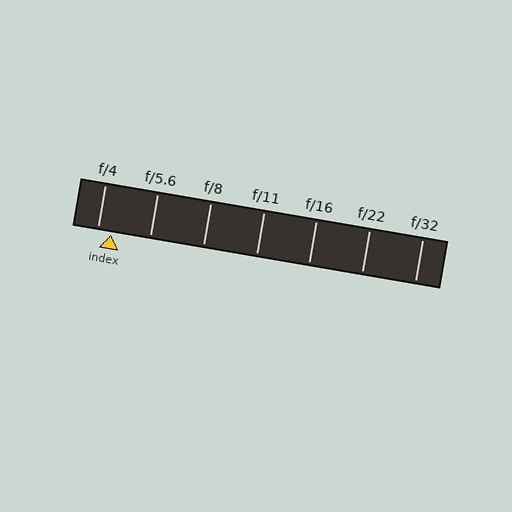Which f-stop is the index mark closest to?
The index mark is closest to f/4.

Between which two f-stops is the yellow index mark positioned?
The index mark is between f/4 and f/5.6.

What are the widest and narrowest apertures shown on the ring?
The widest aperture shown is f/4 and the narrowest is f/32.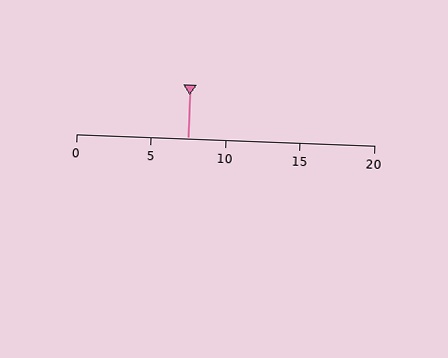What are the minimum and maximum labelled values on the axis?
The axis runs from 0 to 20.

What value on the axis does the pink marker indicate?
The marker indicates approximately 7.5.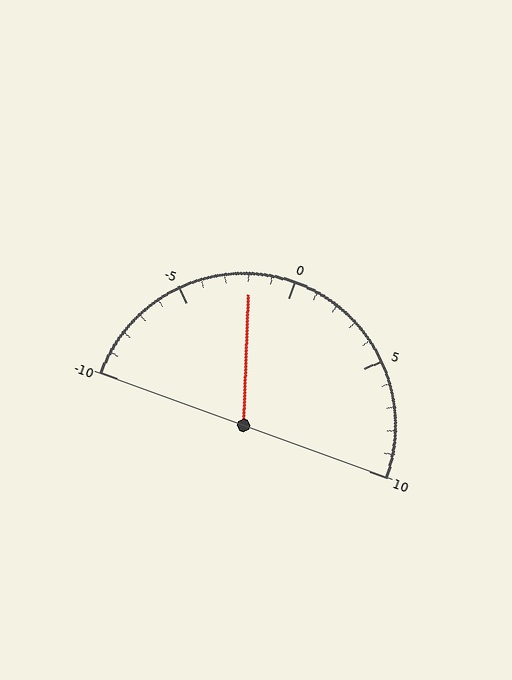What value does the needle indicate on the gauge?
The needle indicates approximately -2.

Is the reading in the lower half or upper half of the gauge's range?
The reading is in the lower half of the range (-10 to 10).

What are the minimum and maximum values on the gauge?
The gauge ranges from -10 to 10.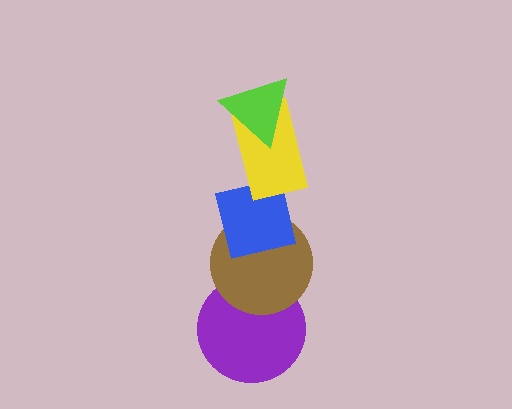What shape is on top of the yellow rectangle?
The lime triangle is on top of the yellow rectangle.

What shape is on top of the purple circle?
The brown circle is on top of the purple circle.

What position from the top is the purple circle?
The purple circle is 5th from the top.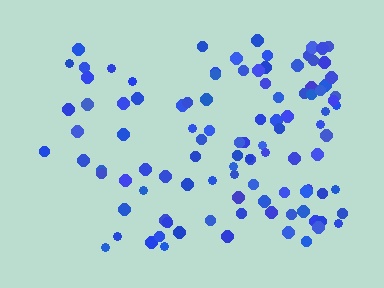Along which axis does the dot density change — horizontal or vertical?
Horizontal.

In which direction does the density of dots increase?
From left to right, with the right side densest.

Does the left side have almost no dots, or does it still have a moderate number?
Still a moderate number, just noticeably fewer than the right.